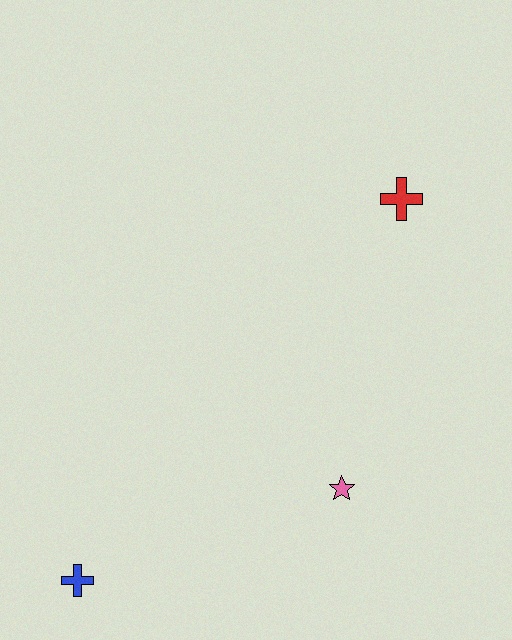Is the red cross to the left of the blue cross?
No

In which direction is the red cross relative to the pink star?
The red cross is above the pink star.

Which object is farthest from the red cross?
The blue cross is farthest from the red cross.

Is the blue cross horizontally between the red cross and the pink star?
No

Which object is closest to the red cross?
The pink star is closest to the red cross.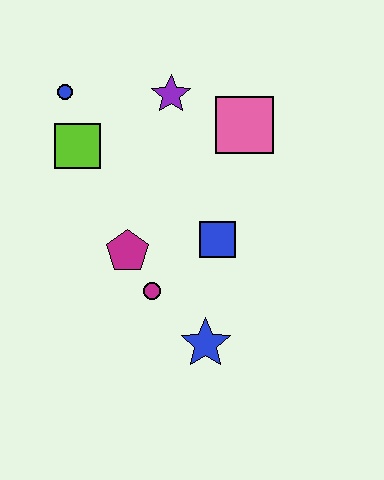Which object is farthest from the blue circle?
The blue star is farthest from the blue circle.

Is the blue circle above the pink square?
Yes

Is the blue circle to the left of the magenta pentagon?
Yes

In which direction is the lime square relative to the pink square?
The lime square is to the left of the pink square.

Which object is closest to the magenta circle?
The magenta pentagon is closest to the magenta circle.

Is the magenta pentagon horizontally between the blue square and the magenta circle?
No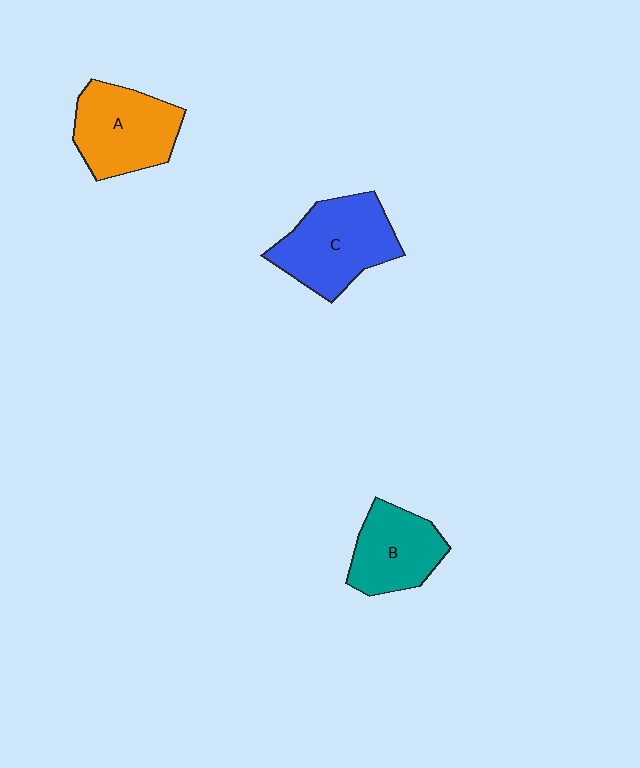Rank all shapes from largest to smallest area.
From largest to smallest: C (blue), A (orange), B (teal).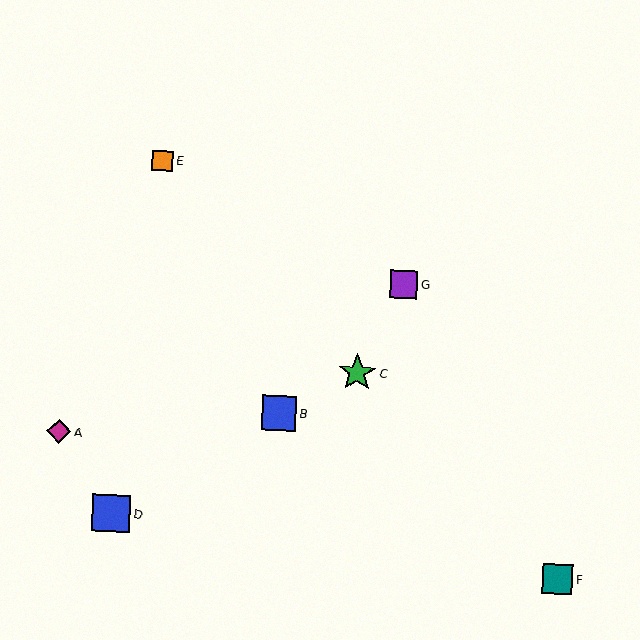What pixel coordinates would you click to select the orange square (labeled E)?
Click at (163, 161) to select the orange square E.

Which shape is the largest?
The green star (labeled C) is the largest.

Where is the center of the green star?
The center of the green star is at (357, 373).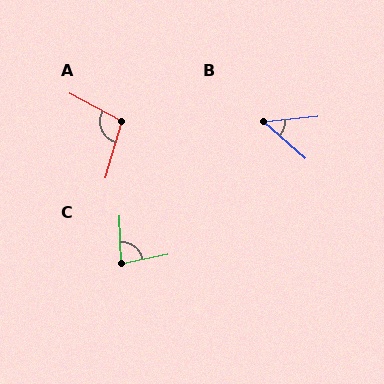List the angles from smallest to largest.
B (48°), C (80°), A (102°).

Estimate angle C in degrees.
Approximately 80 degrees.